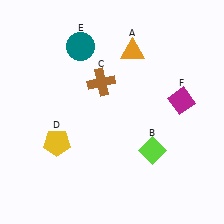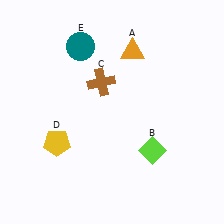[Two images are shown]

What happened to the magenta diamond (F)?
The magenta diamond (F) was removed in Image 2. It was in the top-right area of Image 1.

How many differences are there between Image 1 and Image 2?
There is 1 difference between the two images.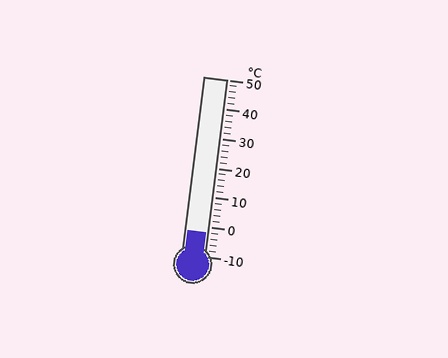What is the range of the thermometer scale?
The thermometer scale ranges from -10°C to 50°C.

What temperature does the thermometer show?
The thermometer shows approximately -2°C.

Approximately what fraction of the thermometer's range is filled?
The thermometer is filled to approximately 15% of its range.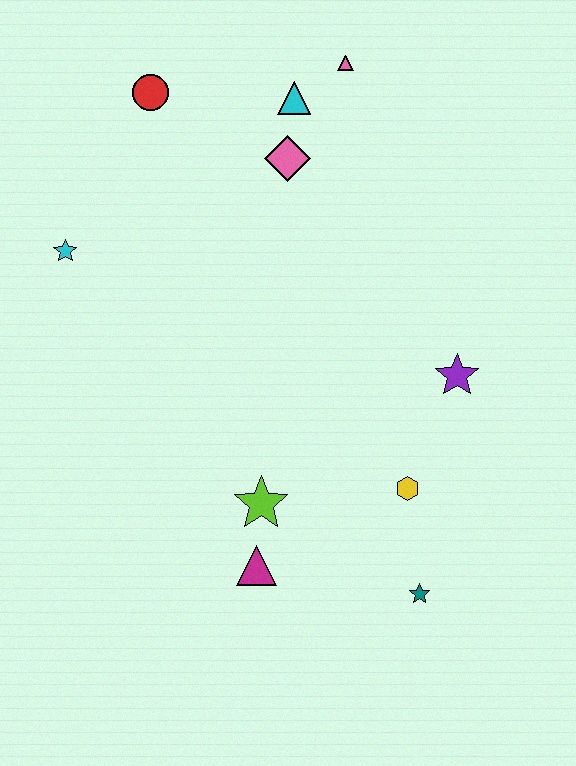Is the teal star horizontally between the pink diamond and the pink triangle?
No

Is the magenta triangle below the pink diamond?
Yes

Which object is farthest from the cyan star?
The teal star is farthest from the cyan star.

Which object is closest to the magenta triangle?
The lime star is closest to the magenta triangle.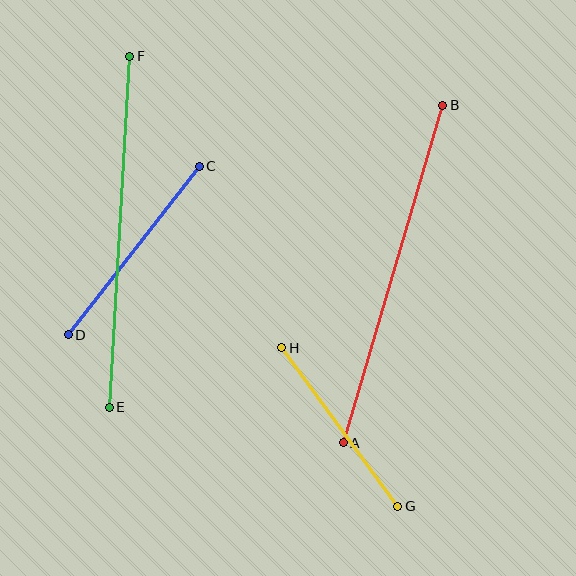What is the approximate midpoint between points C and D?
The midpoint is at approximately (134, 251) pixels.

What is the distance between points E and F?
The distance is approximately 352 pixels.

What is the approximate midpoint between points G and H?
The midpoint is at approximately (340, 427) pixels.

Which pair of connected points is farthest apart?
Points A and B are farthest apart.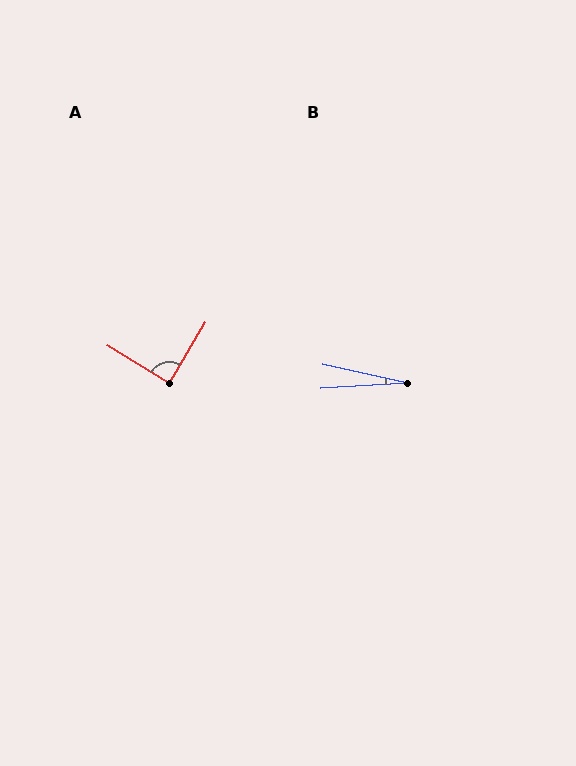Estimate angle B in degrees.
Approximately 16 degrees.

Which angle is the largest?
A, at approximately 89 degrees.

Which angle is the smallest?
B, at approximately 16 degrees.